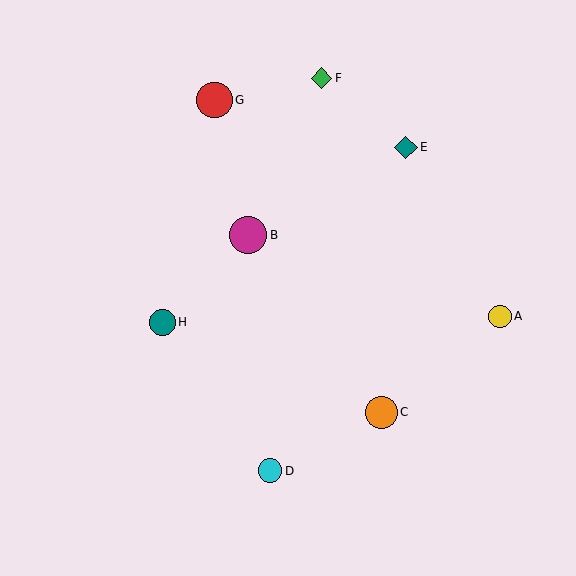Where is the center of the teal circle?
The center of the teal circle is at (162, 322).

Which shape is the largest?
The magenta circle (labeled B) is the largest.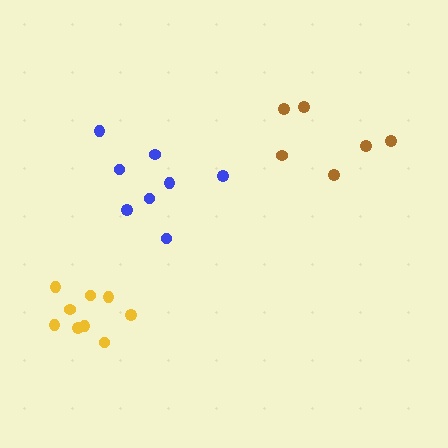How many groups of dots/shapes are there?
There are 3 groups.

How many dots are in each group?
Group 1: 9 dots, Group 2: 6 dots, Group 3: 8 dots (23 total).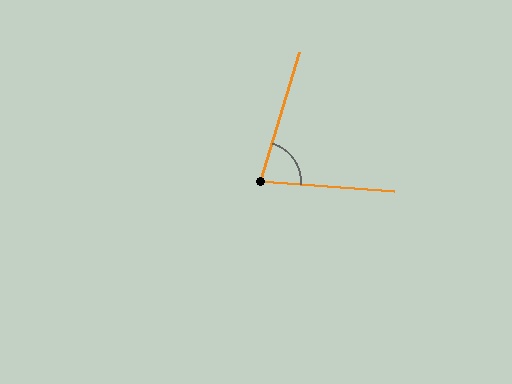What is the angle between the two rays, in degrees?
Approximately 78 degrees.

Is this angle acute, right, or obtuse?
It is acute.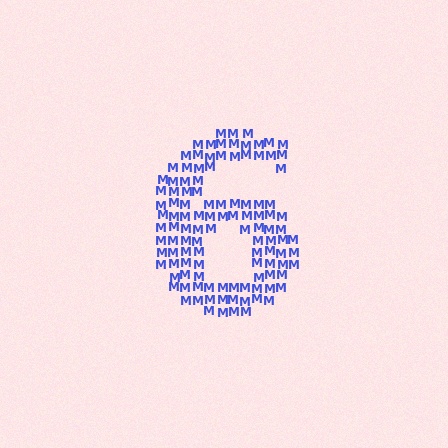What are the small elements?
The small elements are letter M's.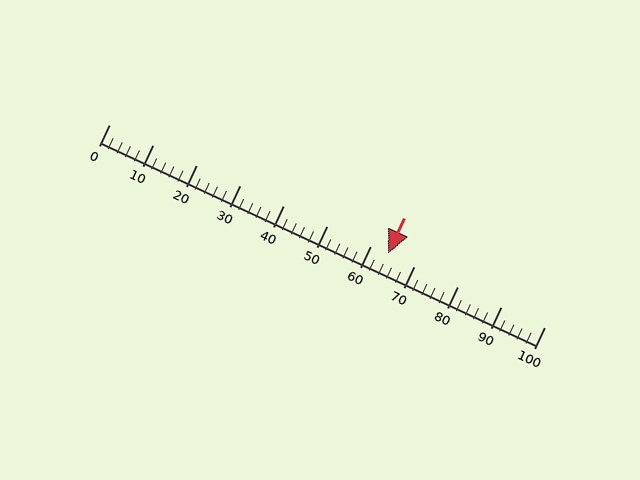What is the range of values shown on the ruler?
The ruler shows values from 0 to 100.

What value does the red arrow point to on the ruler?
The red arrow points to approximately 64.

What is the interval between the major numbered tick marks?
The major tick marks are spaced 10 units apart.